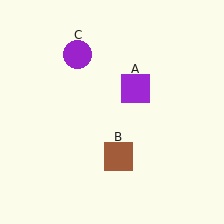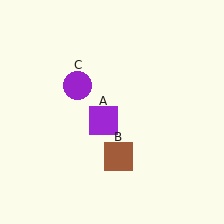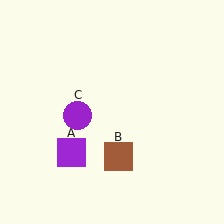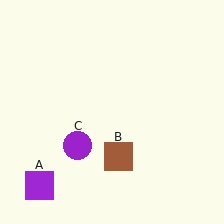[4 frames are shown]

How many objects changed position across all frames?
2 objects changed position: purple square (object A), purple circle (object C).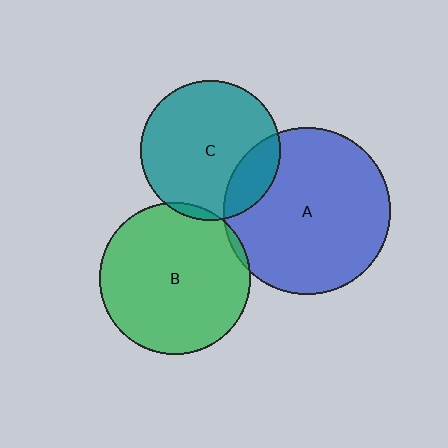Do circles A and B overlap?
Yes.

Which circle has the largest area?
Circle A (blue).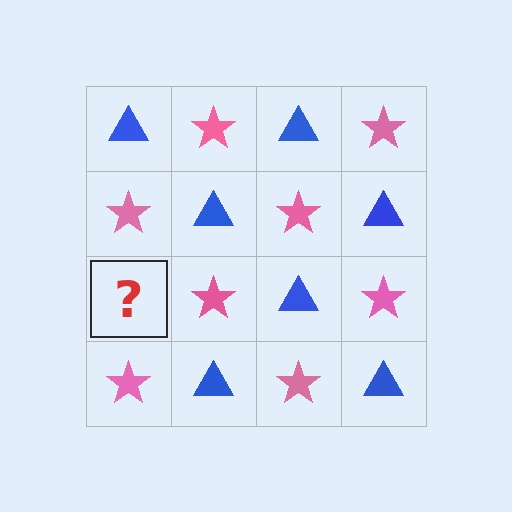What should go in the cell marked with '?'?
The missing cell should contain a blue triangle.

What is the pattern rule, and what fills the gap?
The rule is that it alternates blue triangle and pink star in a checkerboard pattern. The gap should be filled with a blue triangle.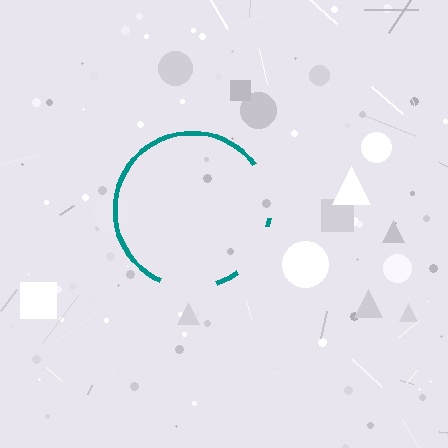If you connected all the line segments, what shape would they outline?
They would outline a circle.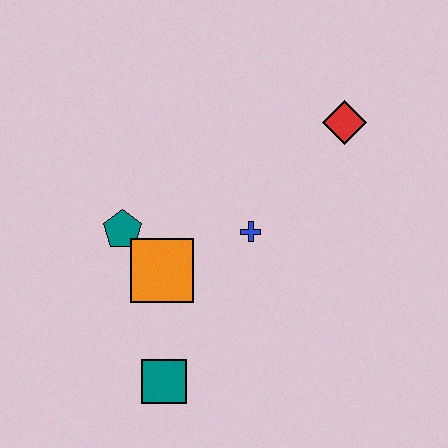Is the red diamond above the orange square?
Yes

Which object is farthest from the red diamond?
The teal square is farthest from the red diamond.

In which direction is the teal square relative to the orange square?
The teal square is below the orange square.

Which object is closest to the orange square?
The teal pentagon is closest to the orange square.